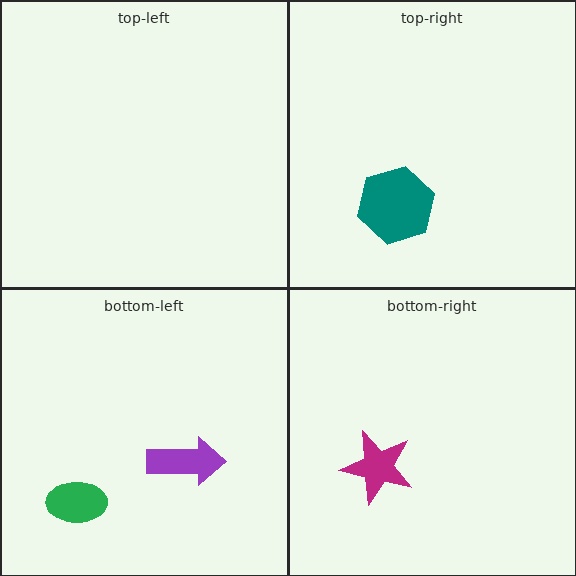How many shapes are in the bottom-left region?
2.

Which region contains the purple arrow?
The bottom-left region.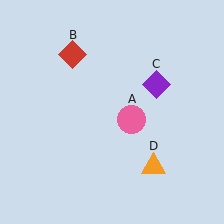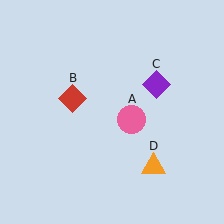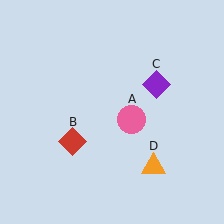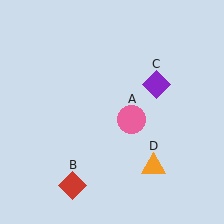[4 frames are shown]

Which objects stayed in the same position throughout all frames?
Pink circle (object A) and purple diamond (object C) and orange triangle (object D) remained stationary.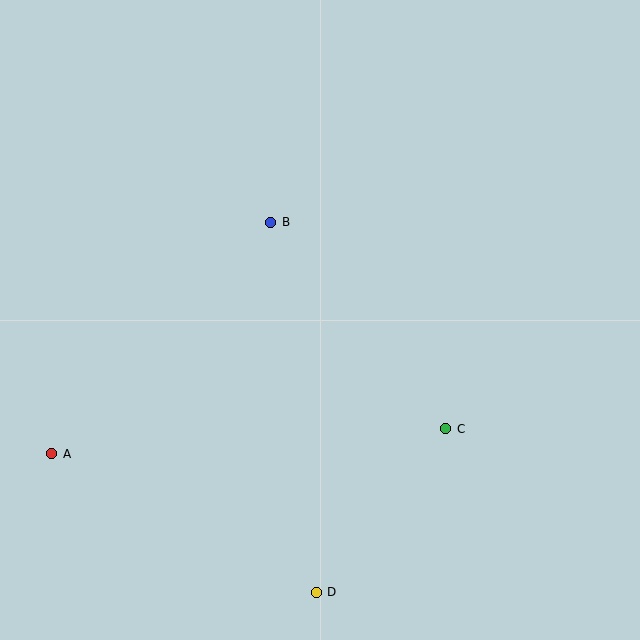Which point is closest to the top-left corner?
Point B is closest to the top-left corner.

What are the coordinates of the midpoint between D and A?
The midpoint between D and A is at (184, 523).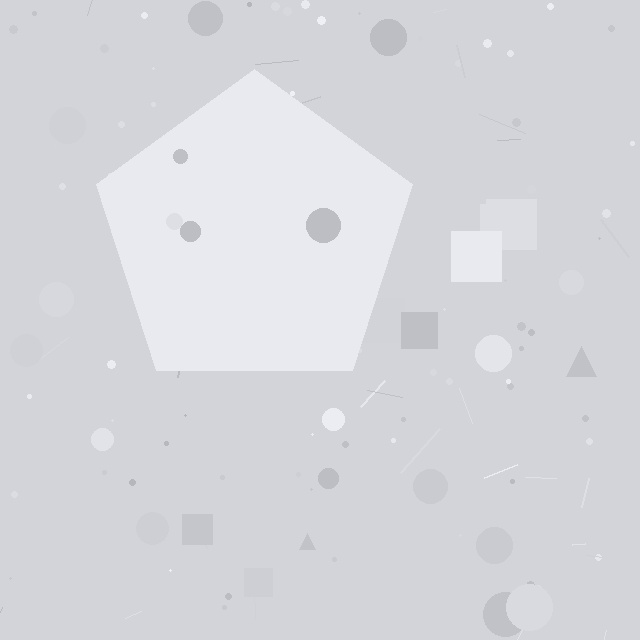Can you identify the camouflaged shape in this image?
The camouflaged shape is a pentagon.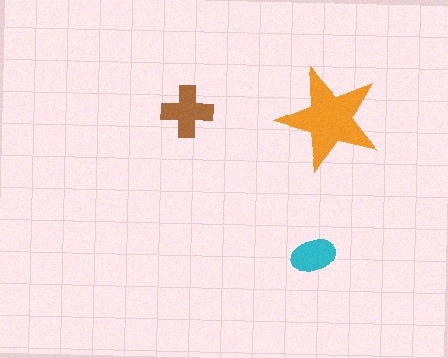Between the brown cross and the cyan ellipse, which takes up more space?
The brown cross.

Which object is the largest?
The orange star.